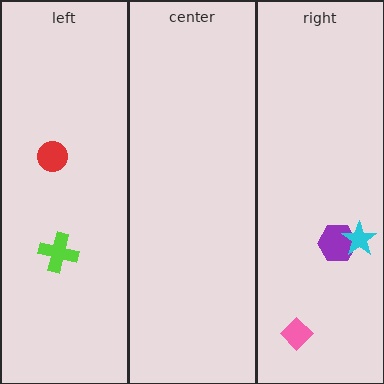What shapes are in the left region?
The red circle, the lime cross.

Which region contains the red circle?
The left region.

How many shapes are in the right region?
3.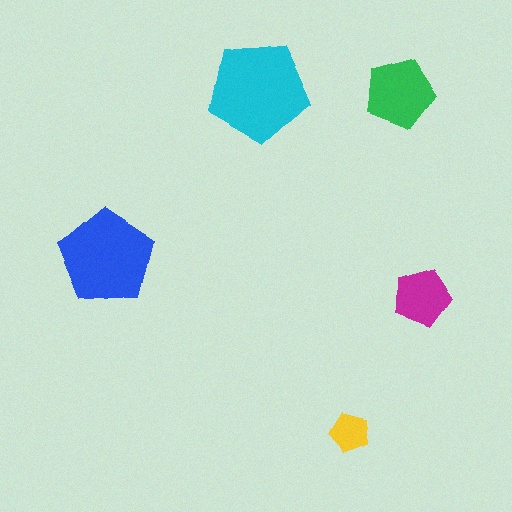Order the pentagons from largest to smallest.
the cyan one, the blue one, the green one, the magenta one, the yellow one.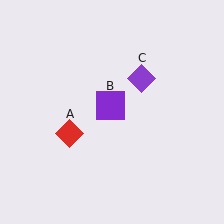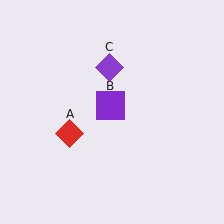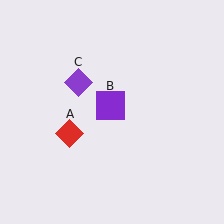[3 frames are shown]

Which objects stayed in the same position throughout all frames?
Red diamond (object A) and purple square (object B) remained stationary.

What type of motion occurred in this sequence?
The purple diamond (object C) rotated counterclockwise around the center of the scene.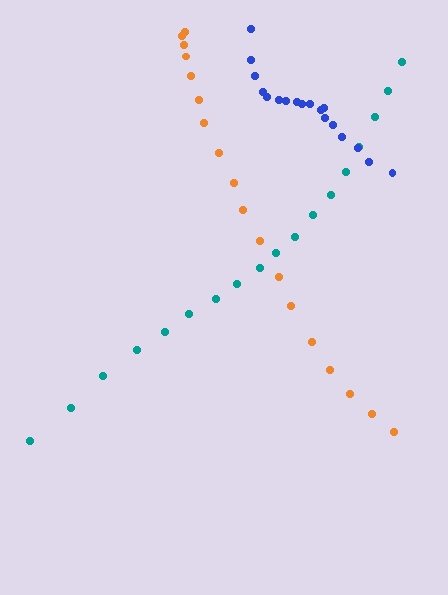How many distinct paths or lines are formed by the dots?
There are 3 distinct paths.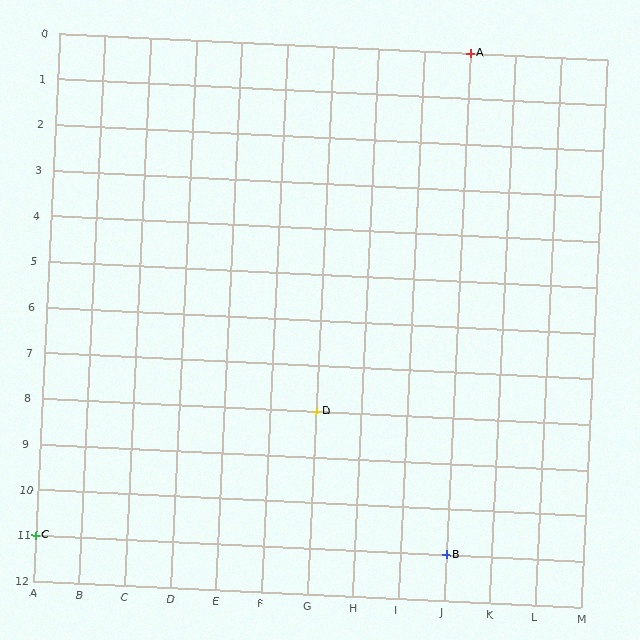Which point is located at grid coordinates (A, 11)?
Point C is at (A, 11).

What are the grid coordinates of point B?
Point B is at grid coordinates (J, 11).